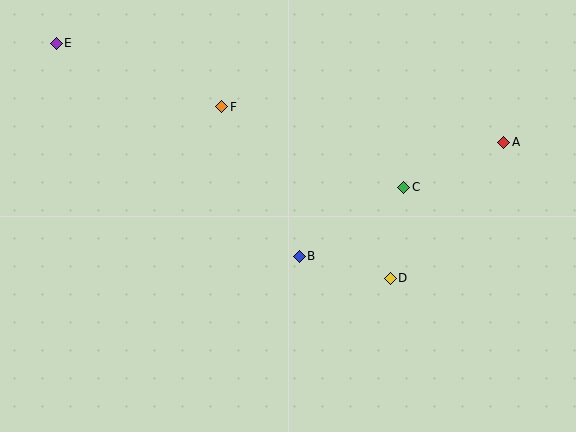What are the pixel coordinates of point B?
Point B is at (299, 256).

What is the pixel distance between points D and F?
The distance between D and F is 241 pixels.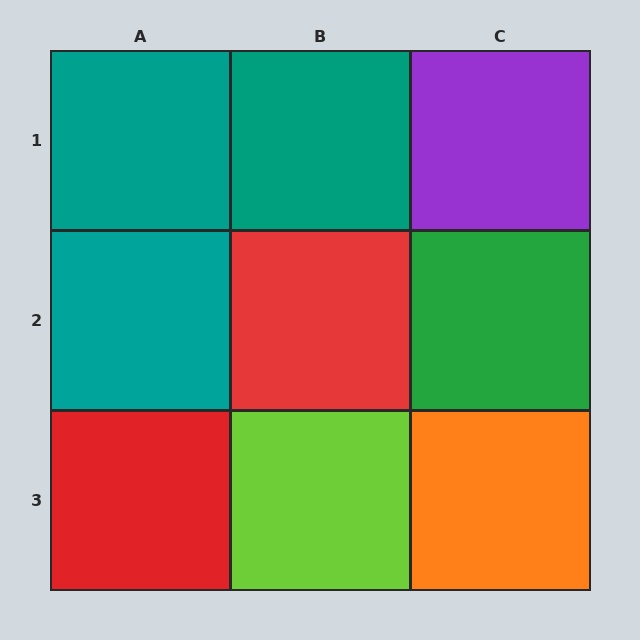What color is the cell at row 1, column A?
Teal.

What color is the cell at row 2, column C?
Green.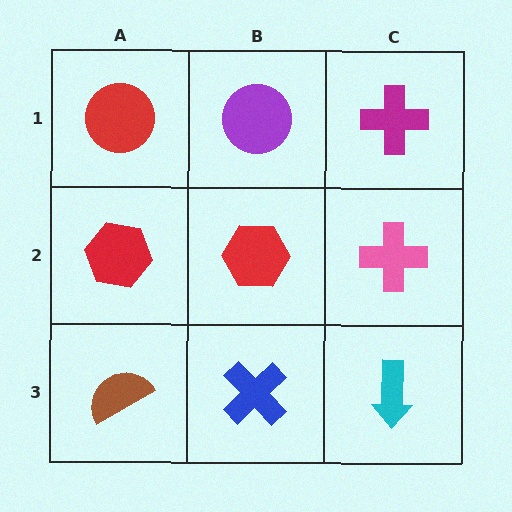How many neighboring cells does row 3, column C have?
2.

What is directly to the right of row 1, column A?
A purple circle.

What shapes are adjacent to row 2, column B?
A purple circle (row 1, column B), a blue cross (row 3, column B), a red hexagon (row 2, column A), a pink cross (row 2, column C).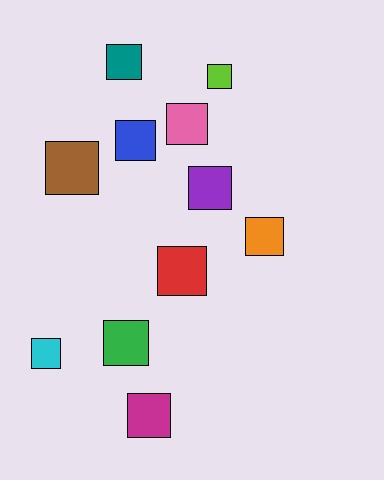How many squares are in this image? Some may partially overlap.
There are 11 squares.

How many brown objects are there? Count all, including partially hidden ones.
There is 1 brown object.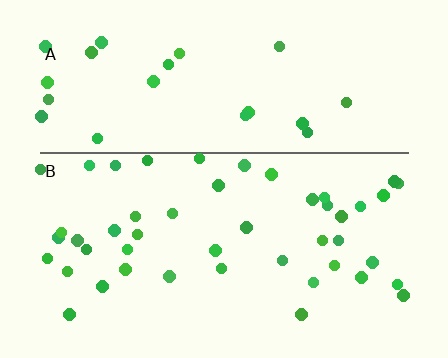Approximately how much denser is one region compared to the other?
Approximately 1.8× — region B over region A.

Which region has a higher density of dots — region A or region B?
B (the bottom).